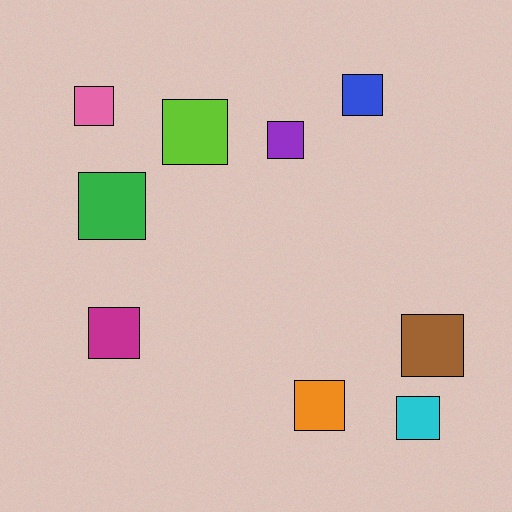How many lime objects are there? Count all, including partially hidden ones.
There is 1 lime object.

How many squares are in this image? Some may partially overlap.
There are 9 squares.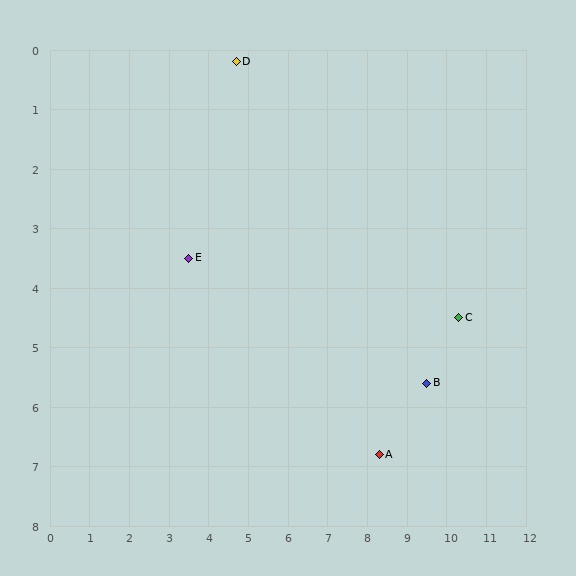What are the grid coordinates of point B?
Point B is at approximately (9.5, 5.6).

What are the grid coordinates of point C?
Point C is at approximately (10.3, 4.5).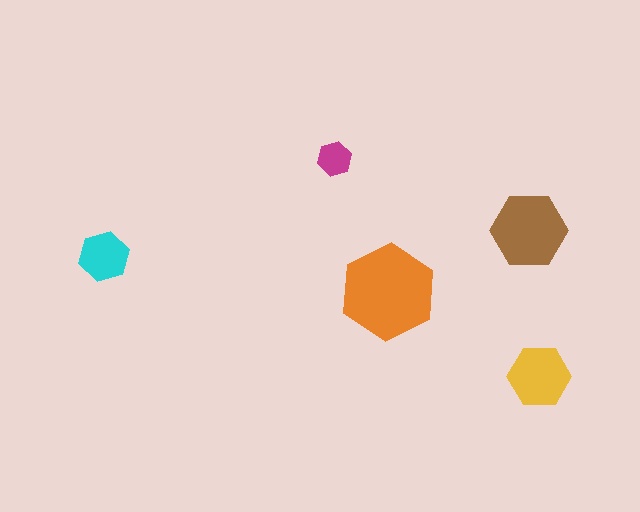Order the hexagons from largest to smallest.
the orange one, the brown one, the yellow one, the cyan one, the magenta one.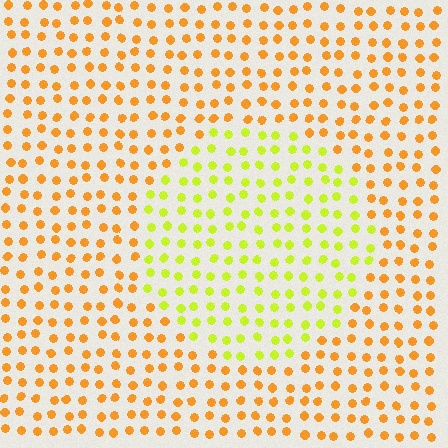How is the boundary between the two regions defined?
The boundary is defined purely by a slight shift in hue (about 42 degrees). Spacing, size, and orientation are identical on both sides.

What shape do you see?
I see a circle.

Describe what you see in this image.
The image is filled with small orange elements in a uniform arrangement. A circle-shaped region is visible where the elements are tinted to a slightly different hue, forming a subtle color boundary.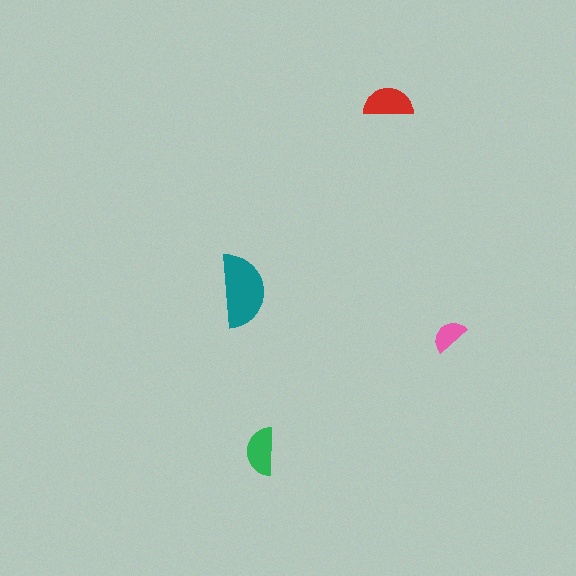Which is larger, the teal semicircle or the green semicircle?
The teal one.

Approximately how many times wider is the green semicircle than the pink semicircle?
About 1.5 times wider.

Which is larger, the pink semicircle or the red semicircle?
The red one.